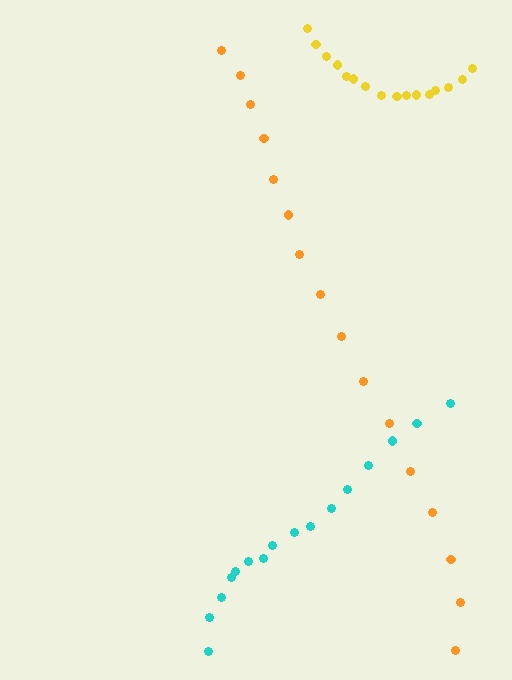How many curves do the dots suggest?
There are 3 distinct paths.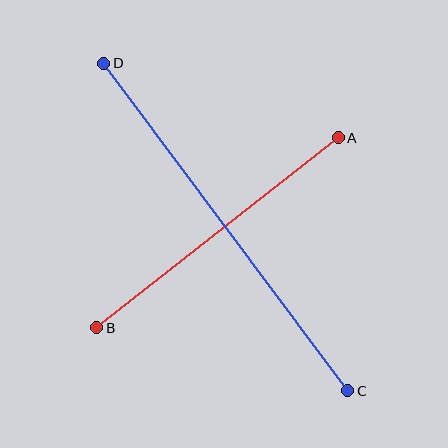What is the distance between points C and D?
The distance is approximately 408 pixels.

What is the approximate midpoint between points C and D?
The midpoint is at approximately (226, 227) pixels.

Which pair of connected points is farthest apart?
Points C and D are farthest apart.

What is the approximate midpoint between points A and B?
The midpoint is at approximately (218, 233) pixels.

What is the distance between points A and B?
The distance is approximately 307 pixels.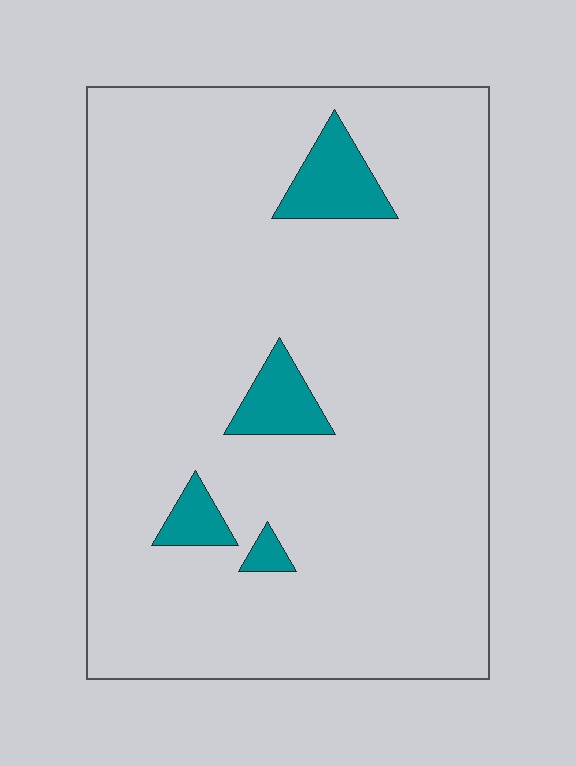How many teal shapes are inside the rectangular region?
4.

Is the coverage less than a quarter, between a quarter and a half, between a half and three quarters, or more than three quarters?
Less than a quarter.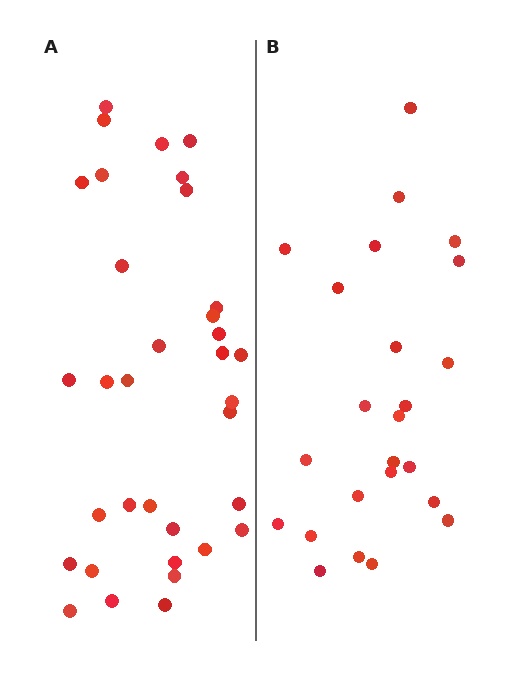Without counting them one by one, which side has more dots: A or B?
Region A (the left region) has more dots.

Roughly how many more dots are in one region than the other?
Region A has roughly 10 or so more dots than region B.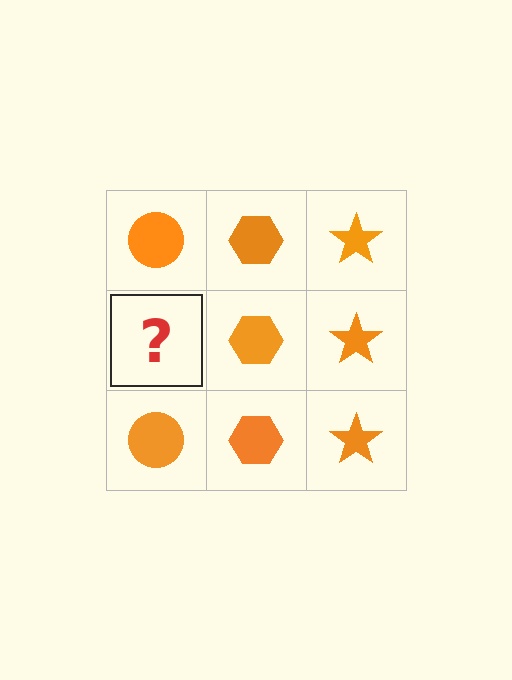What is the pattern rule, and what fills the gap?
The rule is that each column has a consistent shape. The gap should be filled with an orange circle.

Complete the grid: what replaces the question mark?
The question mark should be replaced with an orange circle.